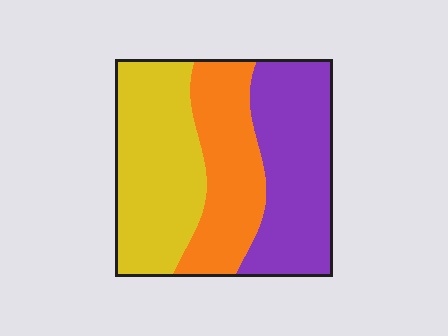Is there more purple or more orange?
Purple.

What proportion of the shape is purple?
Purple takes up between a third and a half of the shape.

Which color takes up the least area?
Orange, at roughly 30%.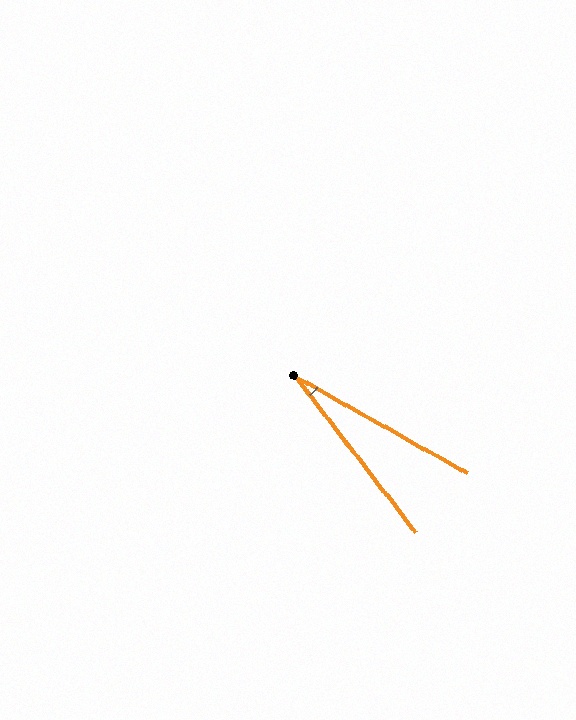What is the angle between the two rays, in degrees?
Approximately 23 degrees.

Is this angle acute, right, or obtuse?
It is acute.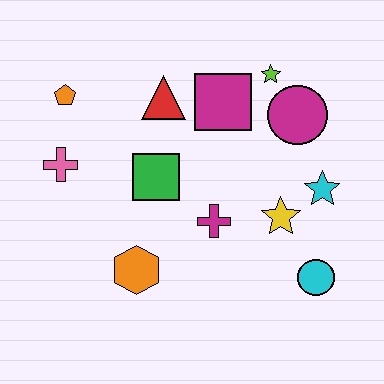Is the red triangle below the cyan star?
No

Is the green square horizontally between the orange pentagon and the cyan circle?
Yes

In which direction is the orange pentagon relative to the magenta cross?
The orange pentagon is to the left of the magenta cross.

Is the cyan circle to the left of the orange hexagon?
No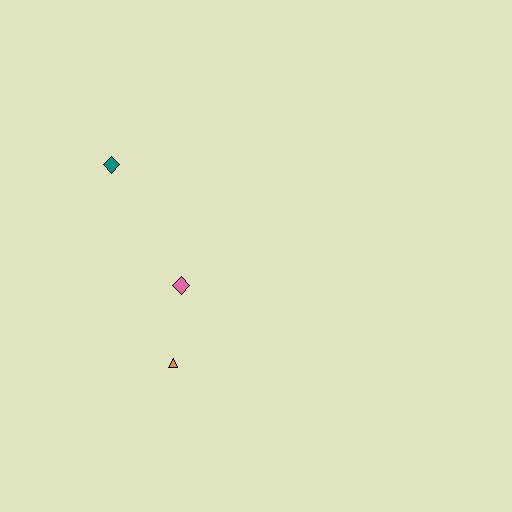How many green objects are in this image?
There are no green objects.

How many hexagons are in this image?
There are no hexagons.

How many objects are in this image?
There are 3 objects.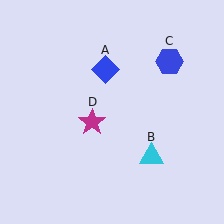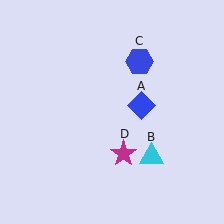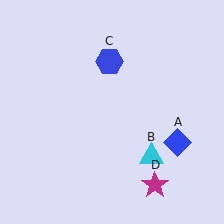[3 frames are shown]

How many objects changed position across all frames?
3 objects changed position: blue diamond (object A), blue hexagon (object C), magenta star (object D).